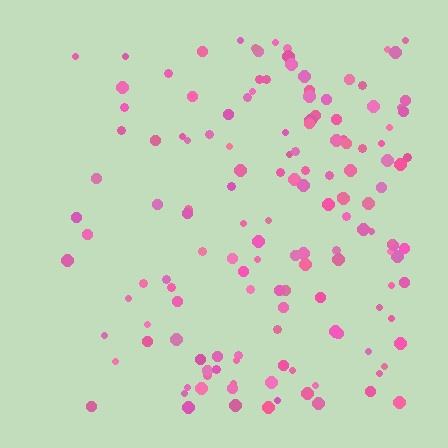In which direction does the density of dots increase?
From left to right, with the right side densest.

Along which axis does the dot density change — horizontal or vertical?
Horizontal.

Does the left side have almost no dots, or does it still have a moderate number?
Still a moderate number, just noticeably fewer than the right.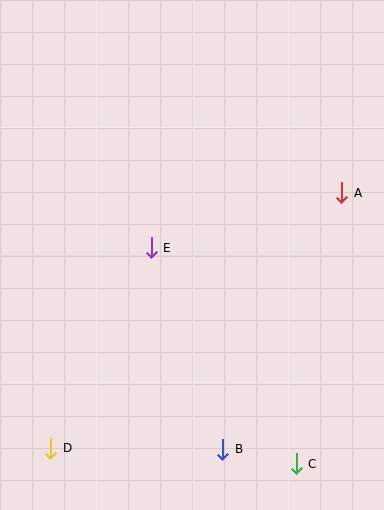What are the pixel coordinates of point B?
Point B is at (223, 449).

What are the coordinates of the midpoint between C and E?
The midpoint between C and E is at (224, 356).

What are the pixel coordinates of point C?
Point C is at (296, 464).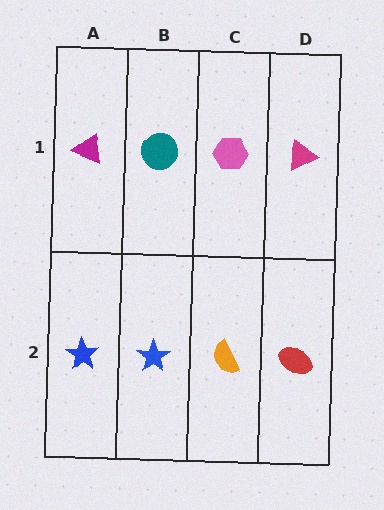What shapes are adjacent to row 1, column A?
A blue star (row 2, column A), a teal circle (row 1, column B).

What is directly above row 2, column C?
A pink hexagon.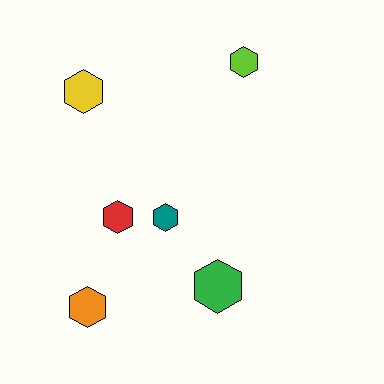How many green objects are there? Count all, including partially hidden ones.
There is 1 green object.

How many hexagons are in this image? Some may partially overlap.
There are 6 hexagons.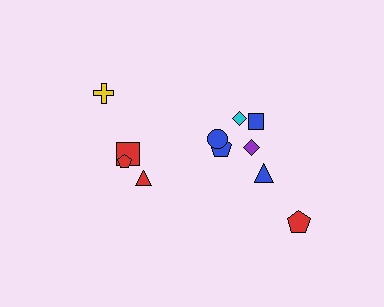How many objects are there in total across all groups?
There are 11 objects.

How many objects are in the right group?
There are 7 objects.